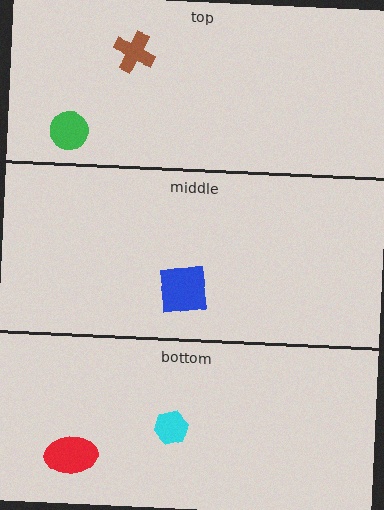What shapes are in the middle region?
The blue square.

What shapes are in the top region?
The green circle, the brown cross.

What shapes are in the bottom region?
The red ellipse, the cyan hexagon.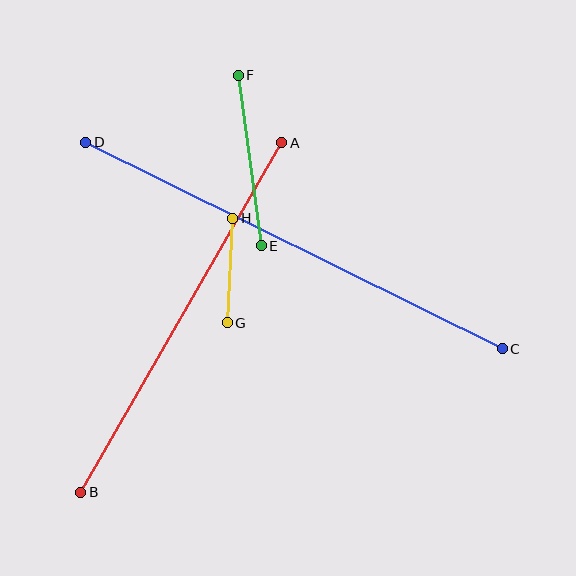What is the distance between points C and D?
The distance is approximately 465 pixels.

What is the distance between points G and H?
The distance is approximately 105 pixels.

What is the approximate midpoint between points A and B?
The midpoint is at approximately (181, 317) pixels.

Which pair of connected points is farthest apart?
Points C and D are farthest apart.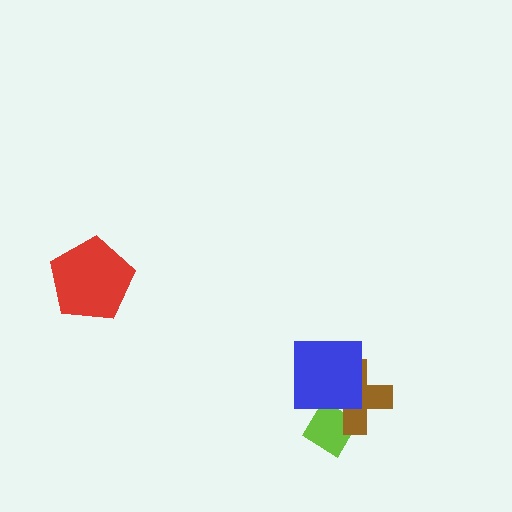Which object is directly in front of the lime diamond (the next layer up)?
The brown cross is directly in front of the lime diamond.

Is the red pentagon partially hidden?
No, no other shape covers it.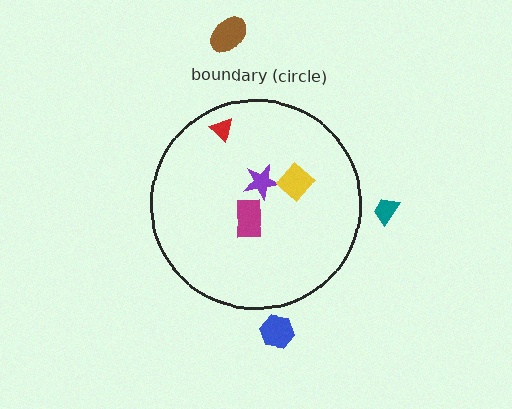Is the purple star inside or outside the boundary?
Inside.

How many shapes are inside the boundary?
4 inside, 3 outside.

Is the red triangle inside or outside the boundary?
Inside.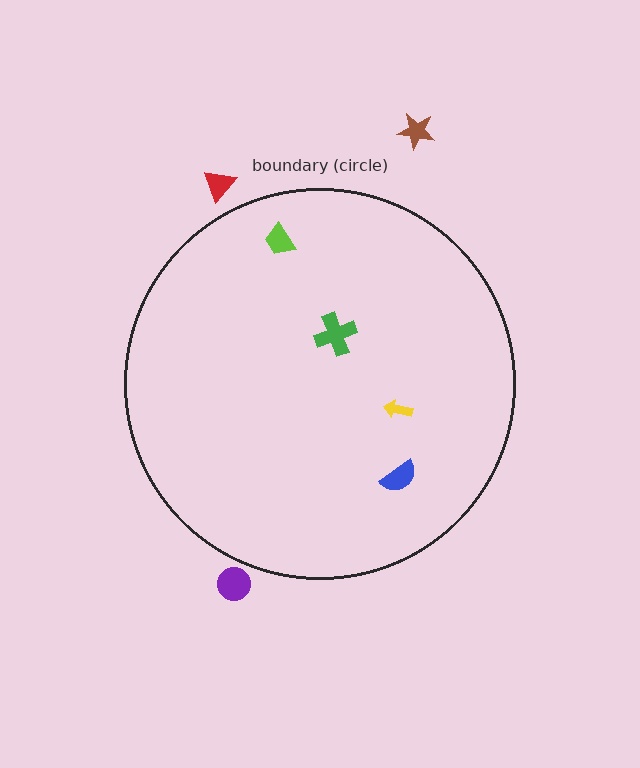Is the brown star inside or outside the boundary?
Outside.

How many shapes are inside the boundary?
4 inside, 3 outside.